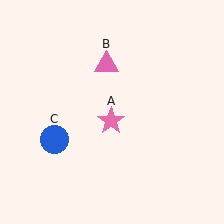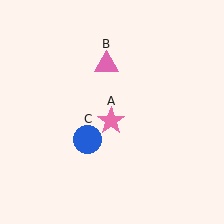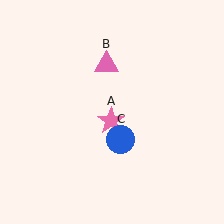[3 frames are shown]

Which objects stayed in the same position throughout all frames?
Pink star (object A) and pink triangle (object B) remained stationary.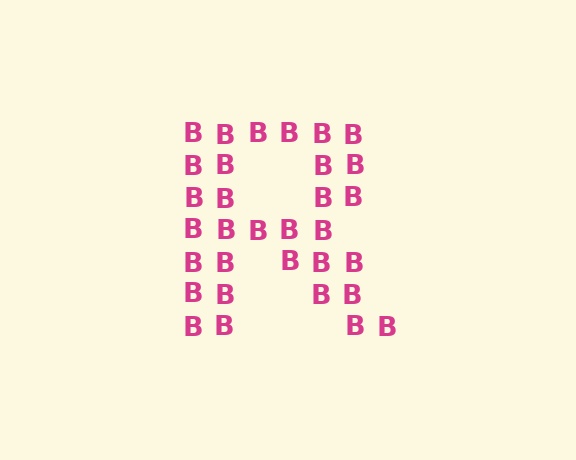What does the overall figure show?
The overall figure shows the letter R.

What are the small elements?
The small elements are letter B's.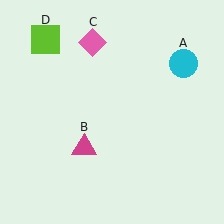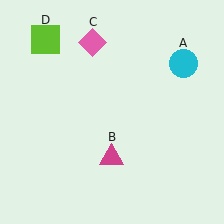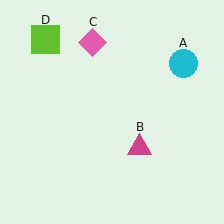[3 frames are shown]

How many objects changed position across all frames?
1 object changed position: magenta triangle (object B).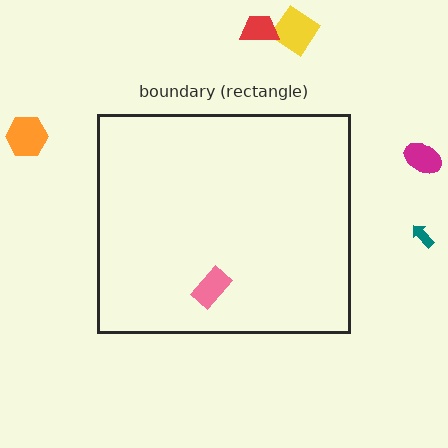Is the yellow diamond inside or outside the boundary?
Outside.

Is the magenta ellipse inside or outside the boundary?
Outside.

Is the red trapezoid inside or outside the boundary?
Outside.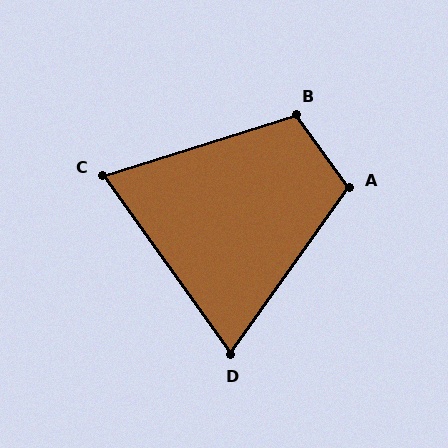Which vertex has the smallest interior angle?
D, at approximately 71 degrees.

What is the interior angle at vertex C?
Approximately 72 degrees (acute).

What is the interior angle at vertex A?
Approximately 108 degrees (obtuse).